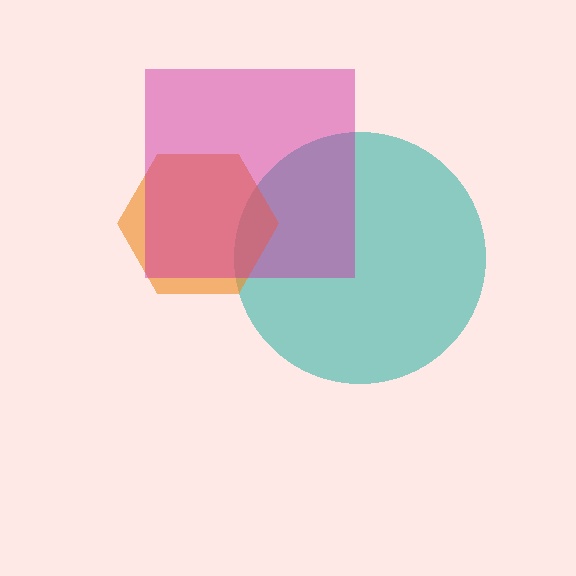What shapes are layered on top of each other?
The layered shapes are: a teal circle, an orange hexagon, a magenta square.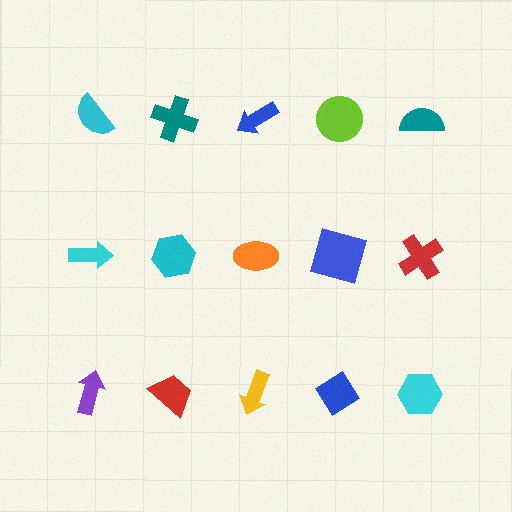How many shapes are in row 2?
5 shapes.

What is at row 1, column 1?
A cyan semicircle.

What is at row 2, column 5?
A red cross.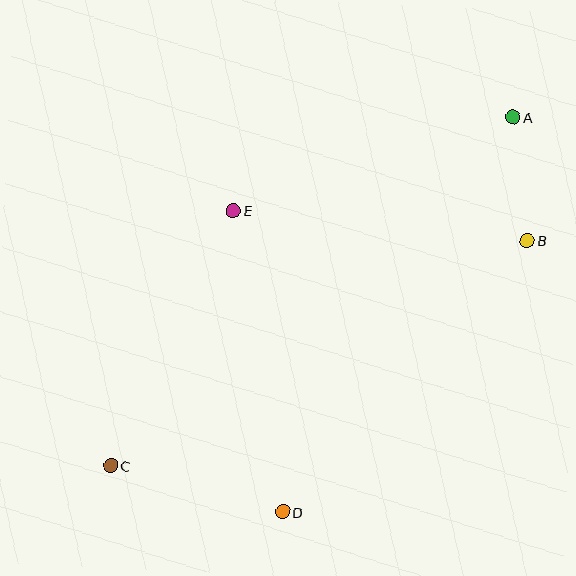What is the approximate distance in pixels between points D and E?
The distance between D and E is approximately 305 pixels.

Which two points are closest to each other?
Points A and B are closest to each other.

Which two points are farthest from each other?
Points A and C are farthest from each other.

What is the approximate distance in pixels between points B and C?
The distance between B and C is approximately 474 pixels.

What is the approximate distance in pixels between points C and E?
The distance between C and E is approximately 283 pixels.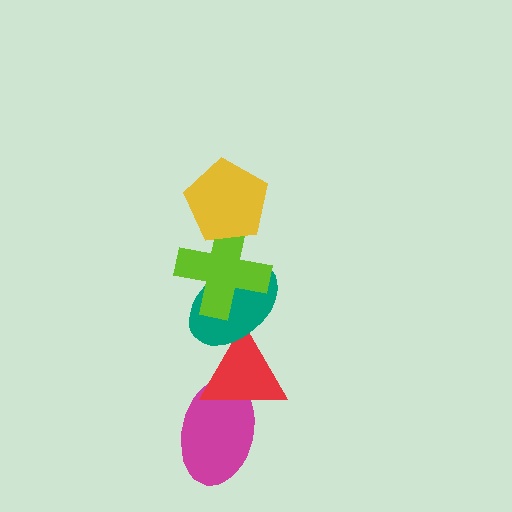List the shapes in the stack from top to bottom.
From top to bottom: the yellow pentagon, the lime cross, the teal ellipse, the red triangle, the magenta ellipse.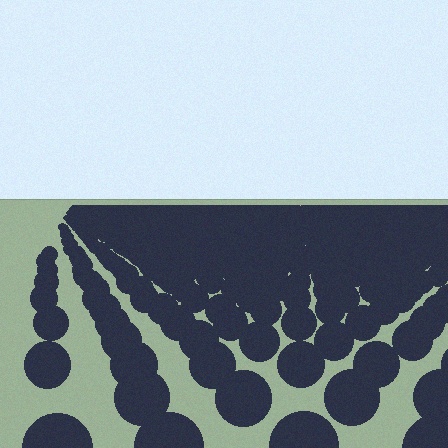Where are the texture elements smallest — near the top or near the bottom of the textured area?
Near the top.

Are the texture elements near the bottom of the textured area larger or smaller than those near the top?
Larger. Near the bottom, elements are closer to the viewer and appear at a bigger on-screen size.